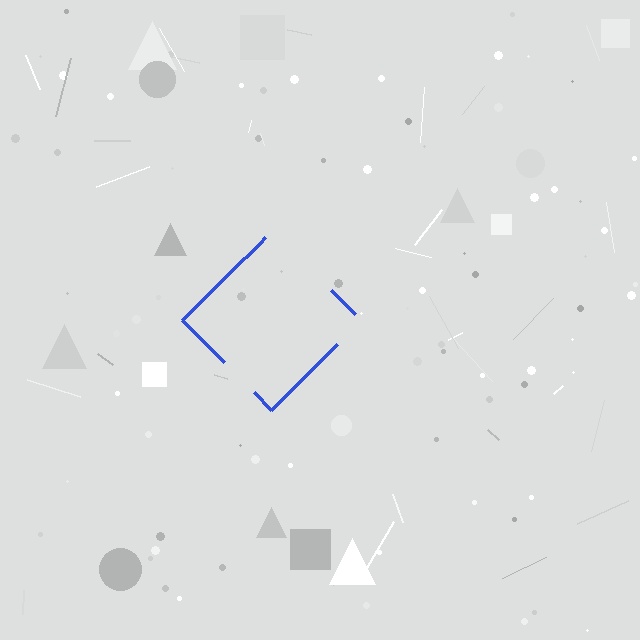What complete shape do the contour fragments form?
The contour fragments form a diamond.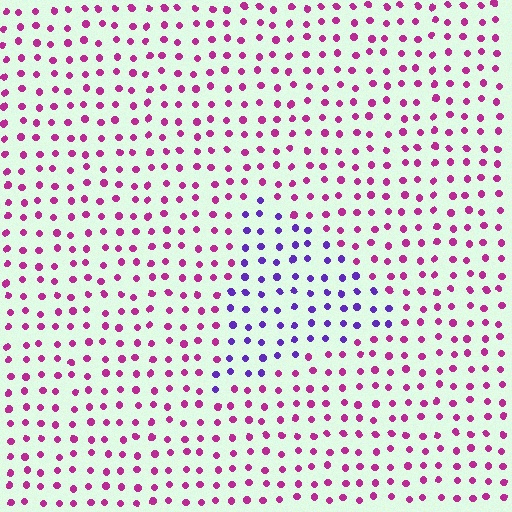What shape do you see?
I see a triangle.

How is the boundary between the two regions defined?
The boundary is defined purely by a slight shift in hue (about 53 degrees). Spacing, size, and orientation are identical on both sides.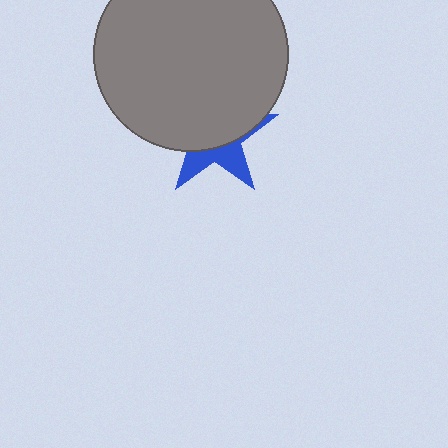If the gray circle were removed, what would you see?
You would see the complete blue star.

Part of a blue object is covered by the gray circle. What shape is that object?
It is a star.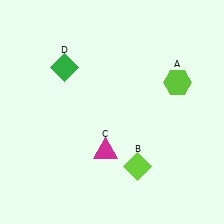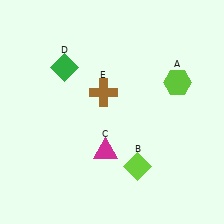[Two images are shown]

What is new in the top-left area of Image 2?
A brown cross (E) was added in the top-left area of Image 2.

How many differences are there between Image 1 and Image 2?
There is 1 difference between the two images.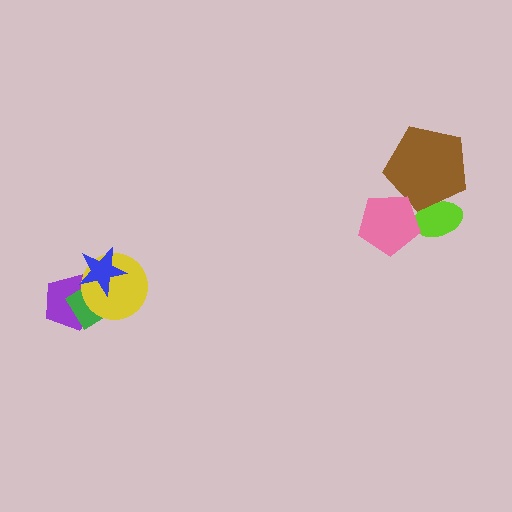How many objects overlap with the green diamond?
3 objects overlap with the green diamond.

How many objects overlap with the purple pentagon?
3 objects overlap with the purple pentagon.